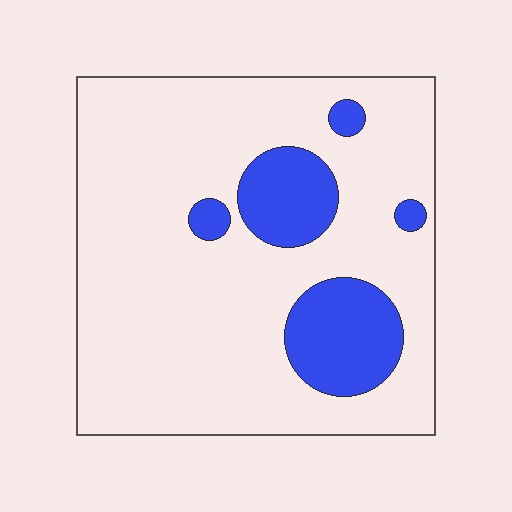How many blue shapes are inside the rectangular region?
5.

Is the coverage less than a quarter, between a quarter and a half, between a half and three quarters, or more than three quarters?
Less than a quarter.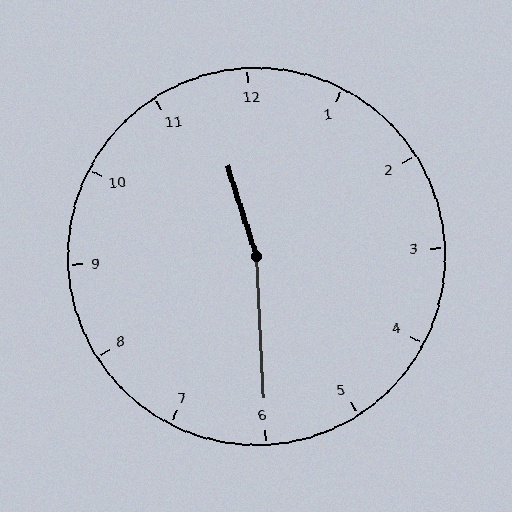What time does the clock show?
11:30.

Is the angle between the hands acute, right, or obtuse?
It is obtuse.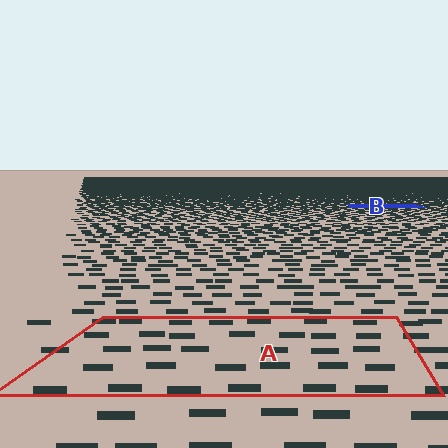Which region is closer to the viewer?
Region A is closer. The texture elements there are larger and more spread out.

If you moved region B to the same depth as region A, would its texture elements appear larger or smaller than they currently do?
They would appear larger. At a closer depth, the same texture elements are projected at a bigger on-screen size.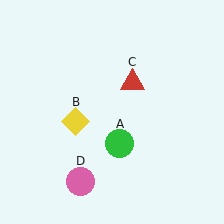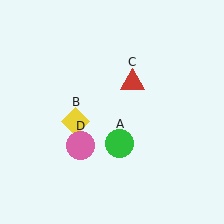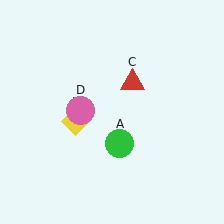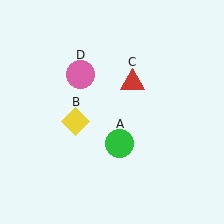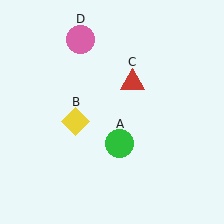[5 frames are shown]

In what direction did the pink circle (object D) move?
The pink circle (object D) moved up.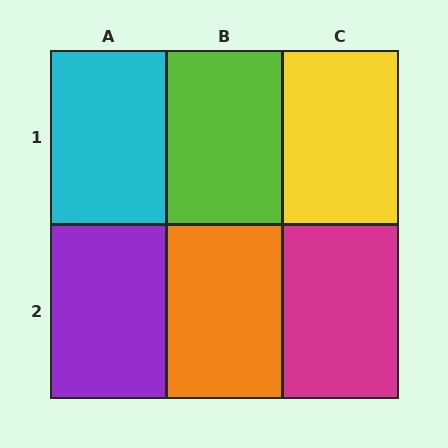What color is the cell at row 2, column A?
Purple.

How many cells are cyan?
1 cell is cyan.